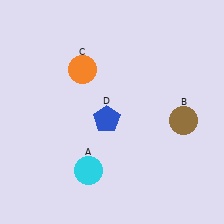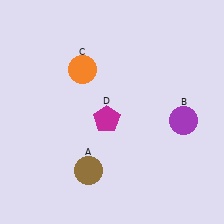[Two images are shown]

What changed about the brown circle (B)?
In Image 1, B is brown. In Image 2, it changed to purple.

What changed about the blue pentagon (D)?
In Image 1, D is blue. In Image 2, it changed to magenta.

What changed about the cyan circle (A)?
In Image 1, A is cyan. In Image 2, it changed to brown.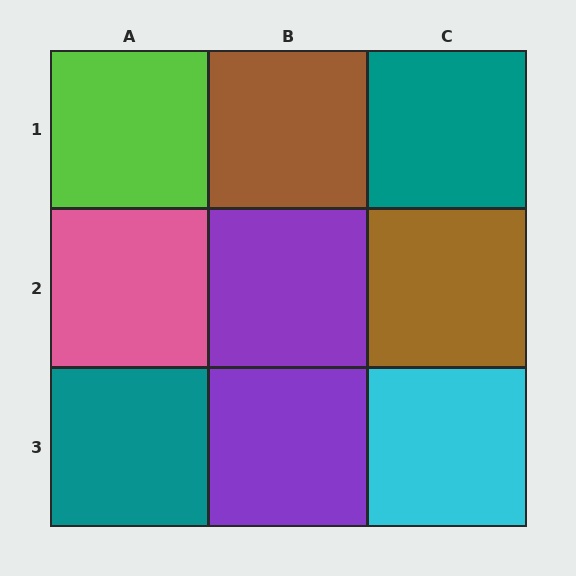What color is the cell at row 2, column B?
Purple.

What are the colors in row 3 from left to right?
Teal, purple, cyan.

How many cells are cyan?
1 cell is cyan.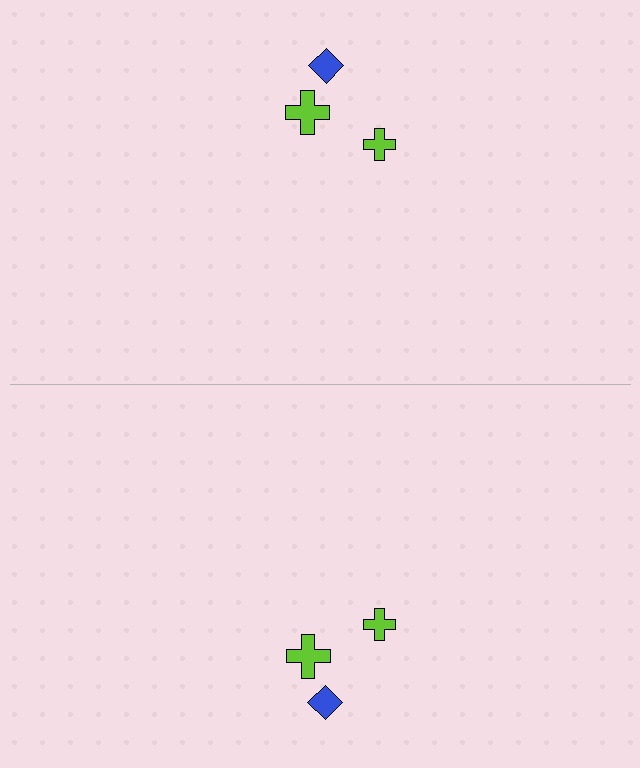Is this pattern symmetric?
Yes, this pattern has bilateral (reflection) symmetry.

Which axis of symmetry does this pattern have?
The pattern has a horizontal axis of symmetry running through the center of the image.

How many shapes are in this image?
There are 6 shapes in this image.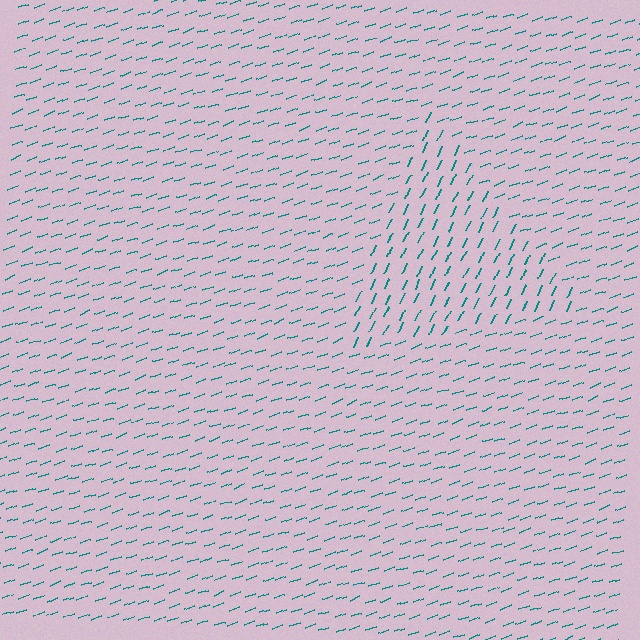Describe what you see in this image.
The image is filled with small teal line segments. A triangle region in the image has lines oriented differently from the surrounding lines, creating a visible texture boundary.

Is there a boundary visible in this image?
Yes, there is a texture boundary formed by a change in line orientation.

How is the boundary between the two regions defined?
The boundary is defined purely by a change in line orientation (approximately 45 degrees difference). All lines are the same color and thickness.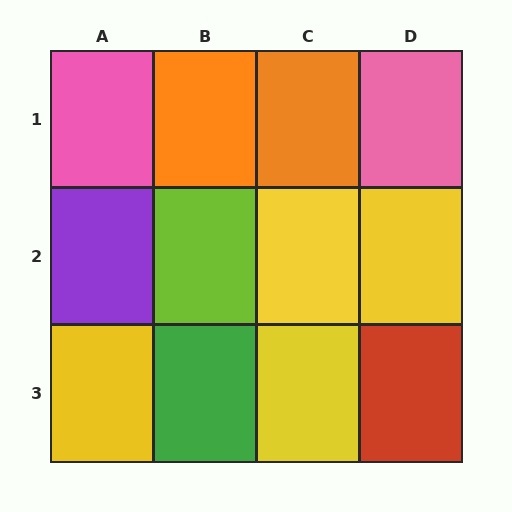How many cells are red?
1 cell is red.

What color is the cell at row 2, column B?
Lime.